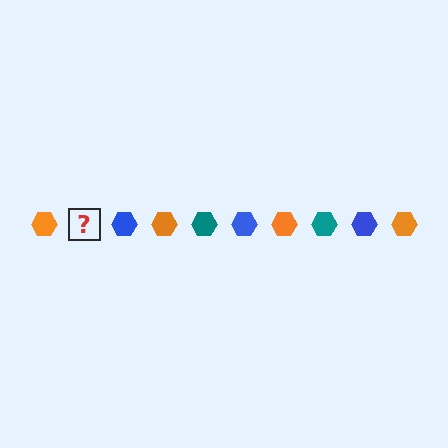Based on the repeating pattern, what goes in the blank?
The blank should be a teal hexagon.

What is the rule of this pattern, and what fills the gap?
The rule is that the pattern cycles through orange, teal, blue hexagons. The gap should be filled with a teal hexagon.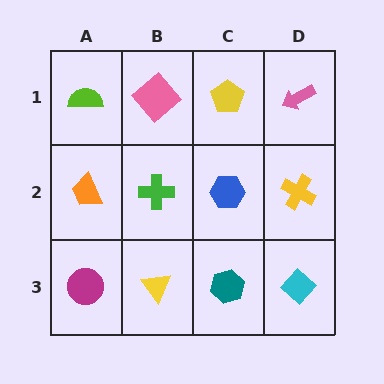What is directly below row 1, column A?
An orange trapezoid.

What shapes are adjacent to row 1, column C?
A blue hexagon (row 2, column C), a pink diamond (row 1, column B), a pink arrow (row 1, column D).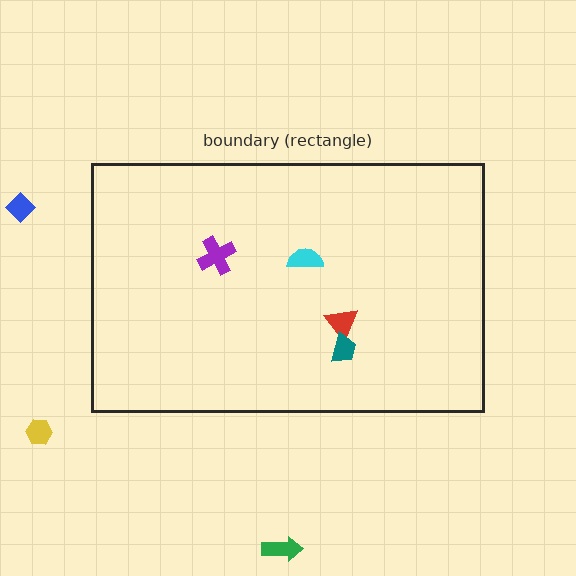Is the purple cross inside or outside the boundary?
Inside.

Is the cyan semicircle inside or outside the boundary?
Inside.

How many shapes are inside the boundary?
4 inside, 3 outside.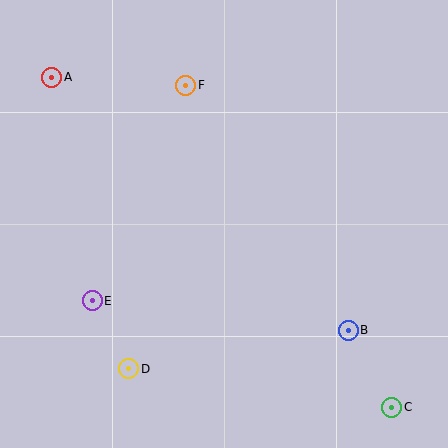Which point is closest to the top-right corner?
Point F is closest to the top-right corner.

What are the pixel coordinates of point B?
Point B is at (348, 330).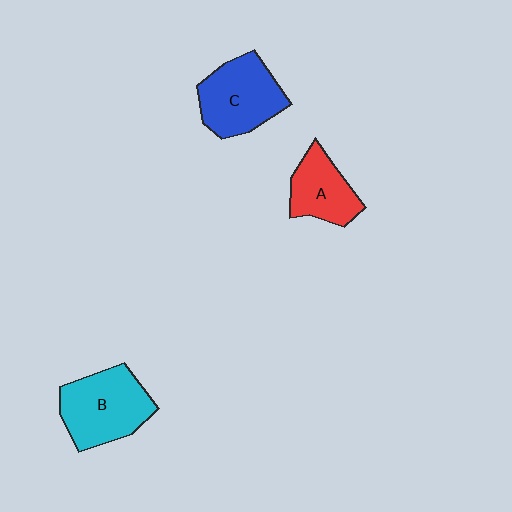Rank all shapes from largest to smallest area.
From largest to smallest: B (cyan), C (blue), A (red).